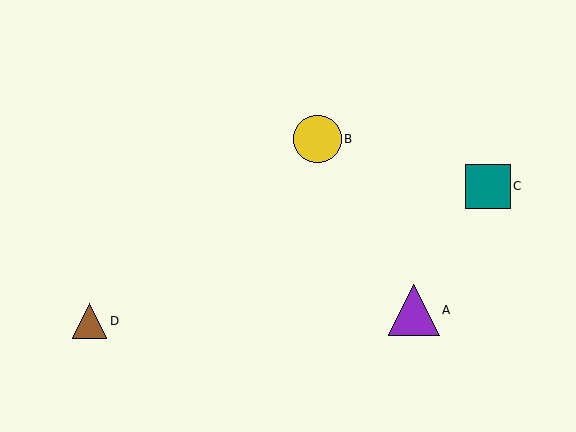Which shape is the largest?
The purple triangle (labeled A) is the largest.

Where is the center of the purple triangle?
The center of the purple triangle is at (414, 310).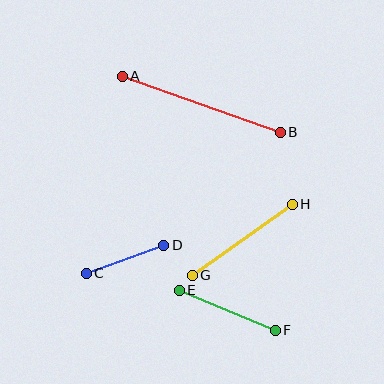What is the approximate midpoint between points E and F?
The midpoint is at approximately (227, 310) pixels.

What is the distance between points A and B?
The distance is approximately 168 pixels.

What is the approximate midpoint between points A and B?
The midpoint is at approximately (201, 104) pixels.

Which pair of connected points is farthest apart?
Points A and B are farthest apart.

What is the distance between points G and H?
The distance is approximately 123 pixels.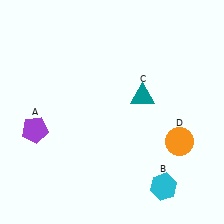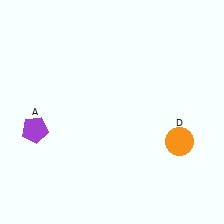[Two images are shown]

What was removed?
The cyan hexagon (B), the teal triangle (C) were removed in Image 2.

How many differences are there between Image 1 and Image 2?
There are 2 differences between the two images.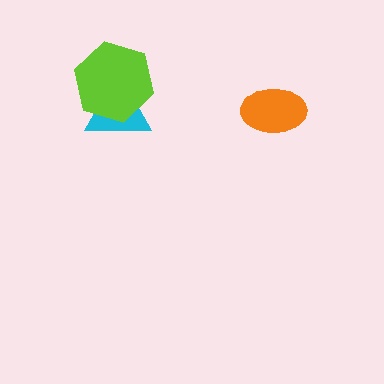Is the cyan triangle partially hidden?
Yes, it is partially covered by another shape.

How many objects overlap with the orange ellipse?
0 objects overlap with the orange ellipse.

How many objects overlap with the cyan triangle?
1 object overlaps with the cyan triangle.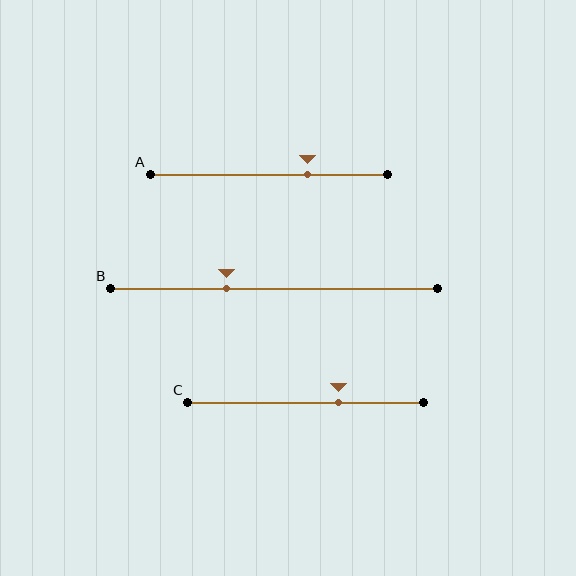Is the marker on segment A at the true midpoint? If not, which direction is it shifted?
No, the marker on segment A is shifted to the right by about 16% of the segment length.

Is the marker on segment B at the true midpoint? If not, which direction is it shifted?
No, the marker on segment B is shifted to the left by about 15% of the segment length.